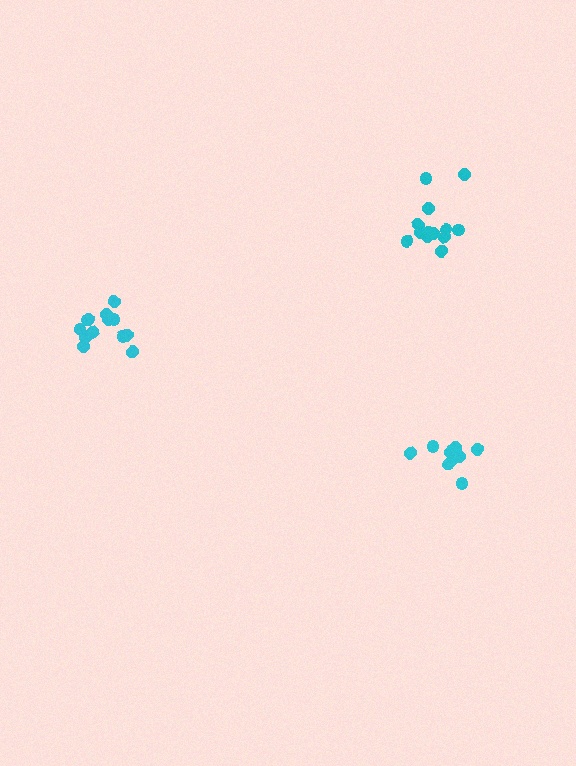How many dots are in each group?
Group 1: 9 dots, Group 2: 13 dots, Group 3: 13 dots (35 total).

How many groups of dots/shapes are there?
There are 3 groups.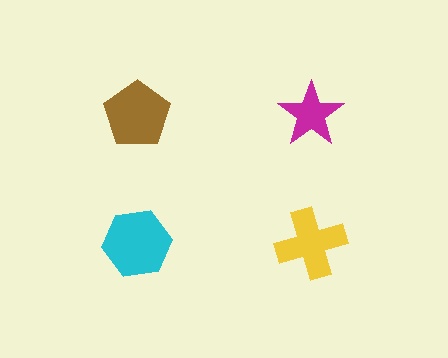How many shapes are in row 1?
2 shapes.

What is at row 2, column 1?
A cyan hexagon.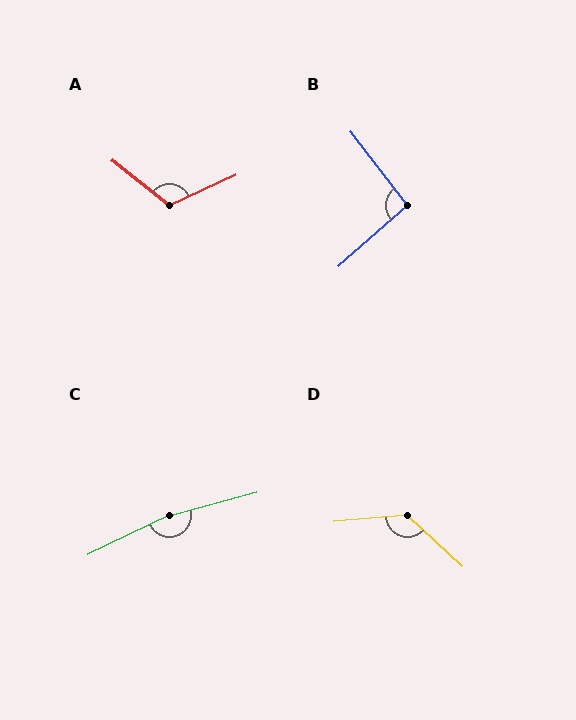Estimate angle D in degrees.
Approximately 133 degrees.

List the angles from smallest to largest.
B (94°), A (117°), D (133°), C (169°).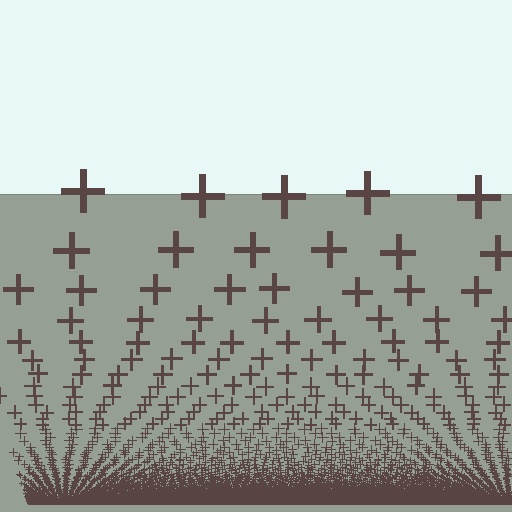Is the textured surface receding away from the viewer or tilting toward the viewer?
The surface appears to tilt toward the viewer. Texture elements get larger and sparser toward the top.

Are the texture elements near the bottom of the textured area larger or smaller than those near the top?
Smaller. The gradient is inverted — elements near the bottom are smaller and denser.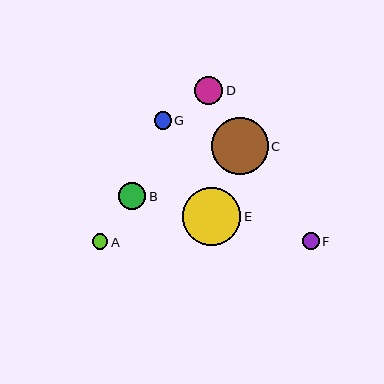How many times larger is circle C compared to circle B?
Circle C is approximately 2.1 times the size of circle B.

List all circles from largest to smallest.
From largest to smallest: E, C, D, B, G, F, A.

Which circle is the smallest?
Circle A is the smallest with a size of approximately 15 pixels.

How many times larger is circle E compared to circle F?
Circle E is approximately 3.4 times the size of circle F.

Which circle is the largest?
Circle E is the largest with a size of approximately 58 pixels.